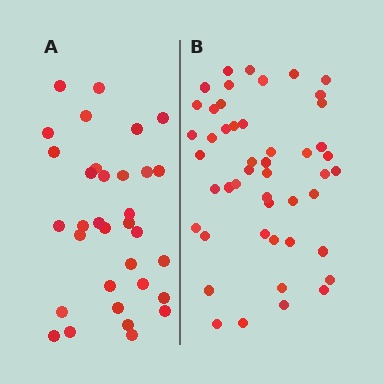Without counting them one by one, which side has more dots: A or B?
Region B (the right region) has more dots.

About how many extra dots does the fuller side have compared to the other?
Region B has approximately 15 more dots than region A.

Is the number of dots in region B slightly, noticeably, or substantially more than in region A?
Region B has substantially more. The ratio is roughly 1.5 to 1.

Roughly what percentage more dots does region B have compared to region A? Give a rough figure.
About 45% more.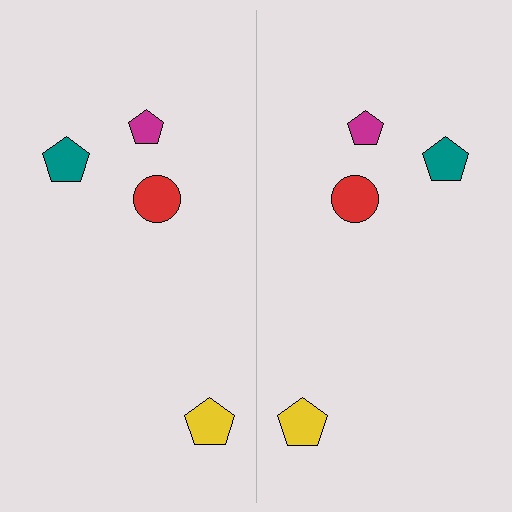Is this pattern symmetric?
Yes, this pattern has bilateral (reflection) symmetry.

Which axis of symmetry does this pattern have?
The pattern has a vertical axis of symmetry running through the center of the image.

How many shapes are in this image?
There are 8 shapes in this image.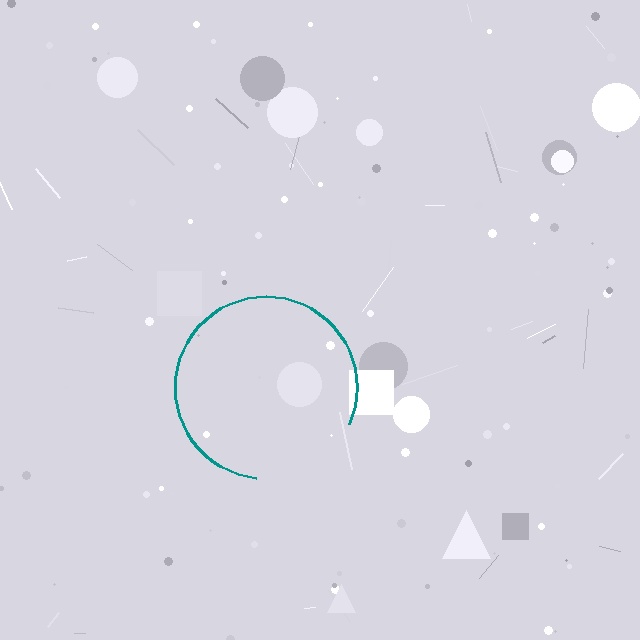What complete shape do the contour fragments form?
The contour fragments form a circle.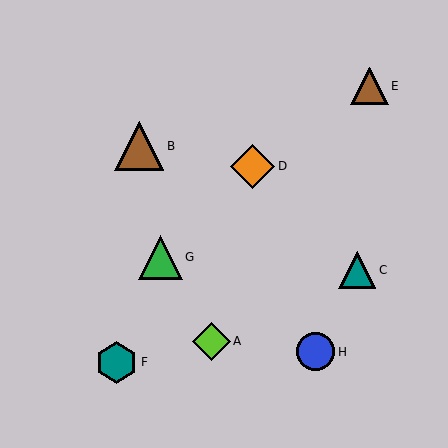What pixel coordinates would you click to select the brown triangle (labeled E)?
Click at (369, 86) to select the brown triangle E.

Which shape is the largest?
The brown triangle (labeled B) is the largest.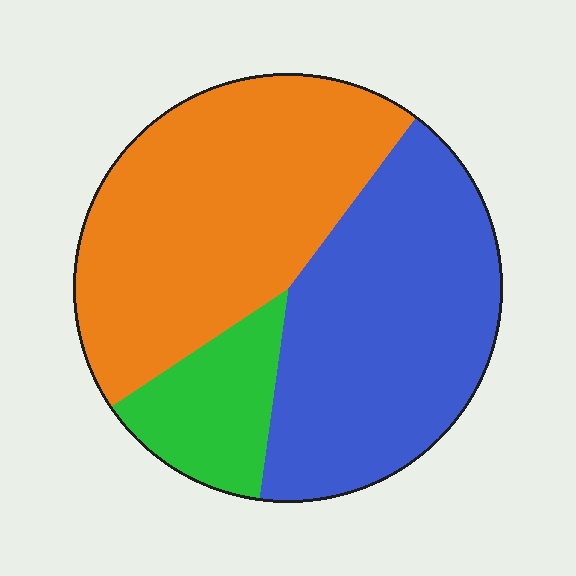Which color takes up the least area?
Green, at roughly 15%.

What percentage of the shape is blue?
Blue covers 42% of the shape.